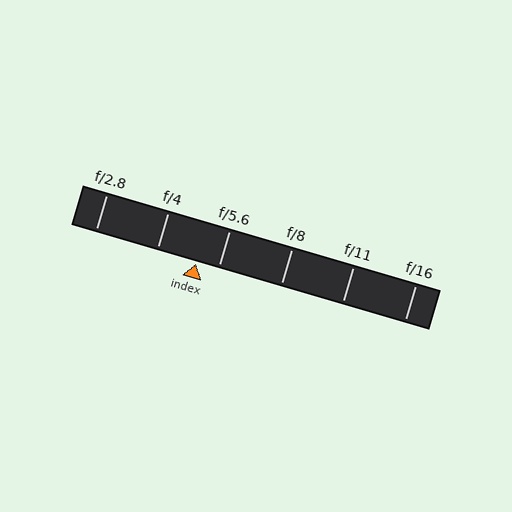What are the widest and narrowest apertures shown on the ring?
The widest aperture shown is f/2.8 and the narrowest is f/16.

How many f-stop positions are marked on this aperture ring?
There are 6 f-stop positions marked.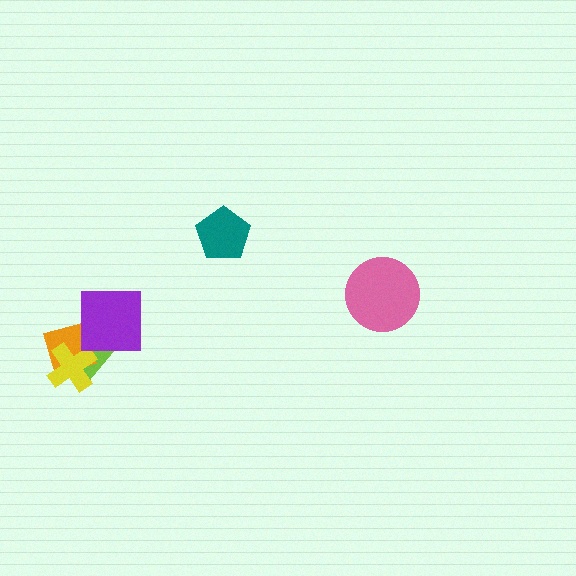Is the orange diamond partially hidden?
Yes, it is partially covered by another shape.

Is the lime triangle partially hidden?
Yes, it is partially covered by another shape.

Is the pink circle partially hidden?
No, no other shape covers it.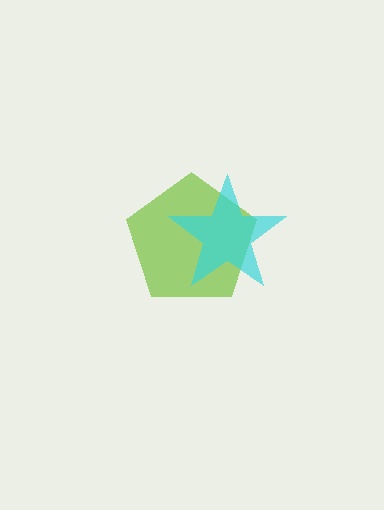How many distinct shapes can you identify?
There are 2 distinct shapes: a lime pentagon, a cyan star.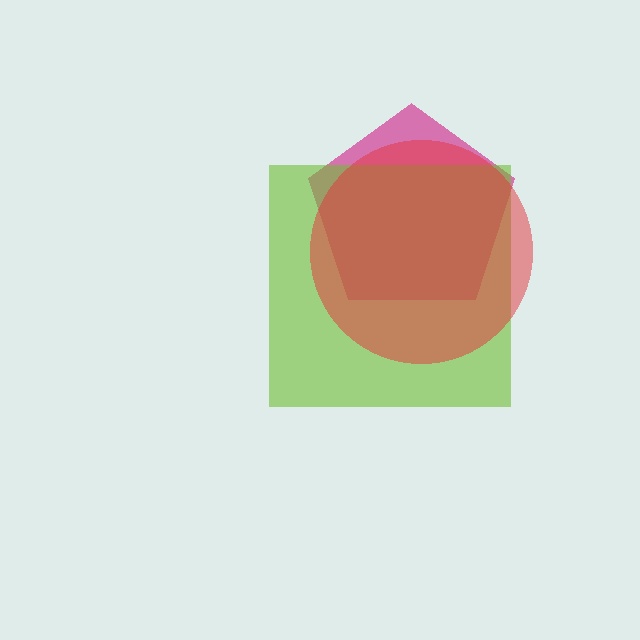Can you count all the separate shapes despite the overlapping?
Yes, there are 3 separate shapes.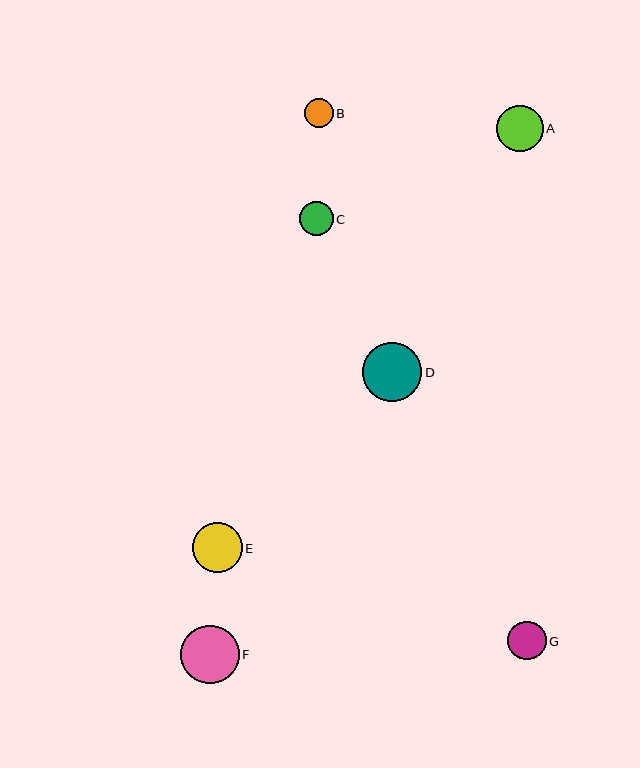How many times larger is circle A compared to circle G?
Circle A is approximately 1.2 times the size of circle G.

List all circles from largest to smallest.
From largest to smallest: D, F, E, A, G, C, B.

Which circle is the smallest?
Circle B is the smallest with a size of approximately 28 pixels.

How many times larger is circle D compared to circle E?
Circle D is approximately 1.2 times the size of circle E.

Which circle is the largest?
Circle D is the largest with a size of approximately 59 pixels.